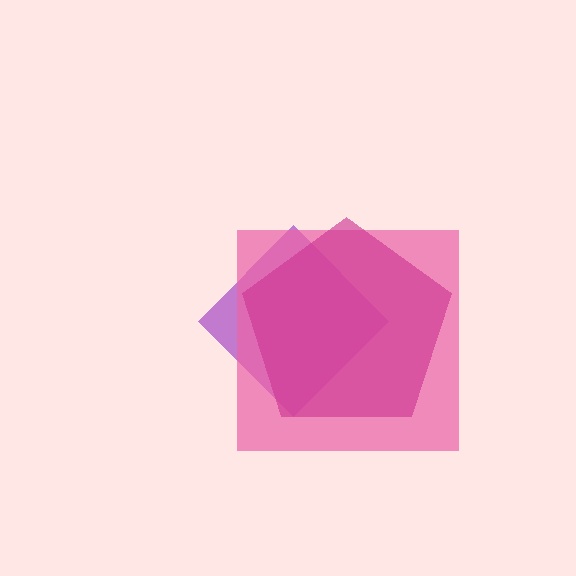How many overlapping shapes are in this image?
There are 3 overlapping shapes in the image.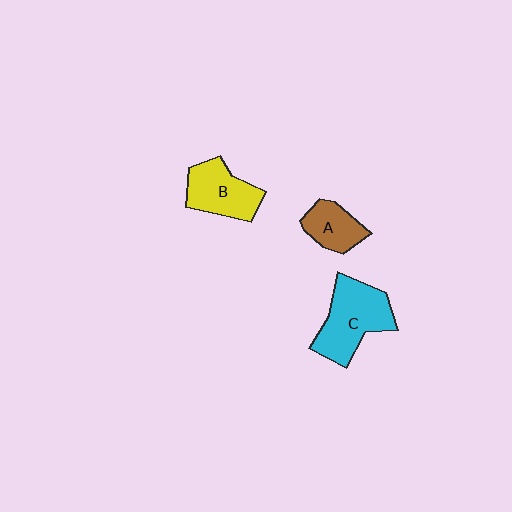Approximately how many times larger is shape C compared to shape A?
Approximately 1.8 times.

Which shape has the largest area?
Shape C (cyan).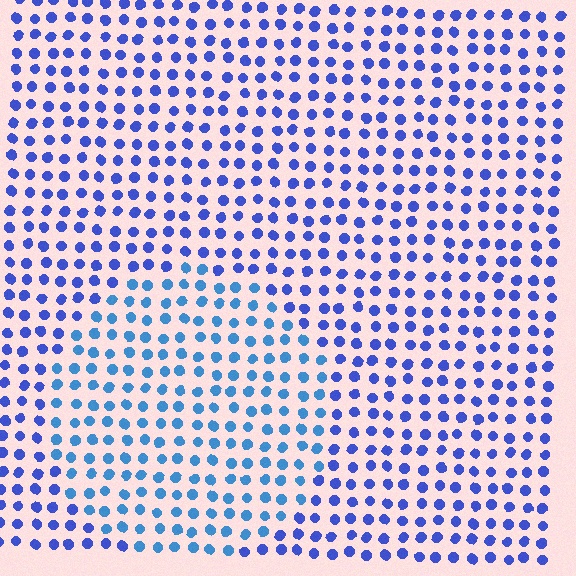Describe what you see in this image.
The image is filled with small blue elements in a uniform arrangement. A circle-shaped region is visible where the elements are tinted to a slightly different hue, forming a subtle color boundary.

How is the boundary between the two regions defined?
The boundary is defined purely by a slight shift in hue (about 26 degrees). Spacing, size, and orientation are identical on both sides.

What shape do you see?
I see a circle.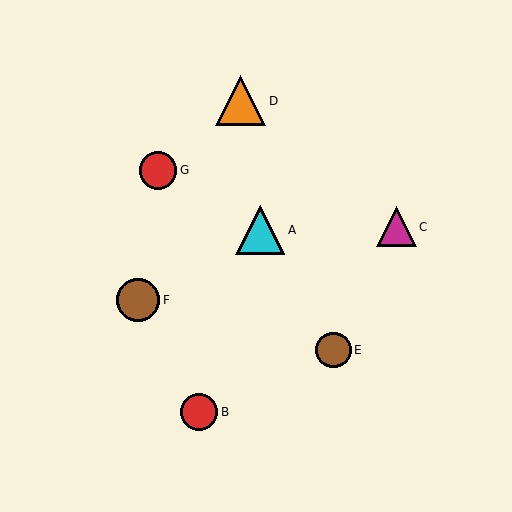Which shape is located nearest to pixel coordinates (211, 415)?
The red circle (labeled B) at (199, 412) is nearest to that location.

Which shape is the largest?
The orange triangle (labeled D) is the largest.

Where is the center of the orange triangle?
The center of the orange triangle is at (241, 101).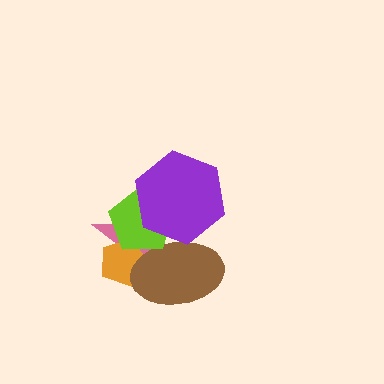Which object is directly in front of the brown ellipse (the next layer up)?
The lime pentagon is directly in front of the brown ellipse.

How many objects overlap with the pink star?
4 objects overlap with the pink star.